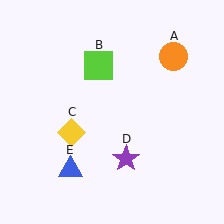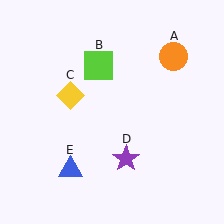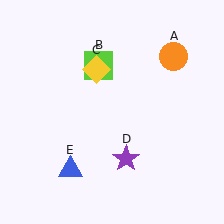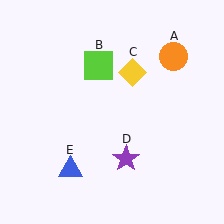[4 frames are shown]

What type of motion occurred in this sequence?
The yellow diamond (object C) rotated clockwise around the center of the scene.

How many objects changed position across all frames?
1 object changed position: yellow diamond (object C).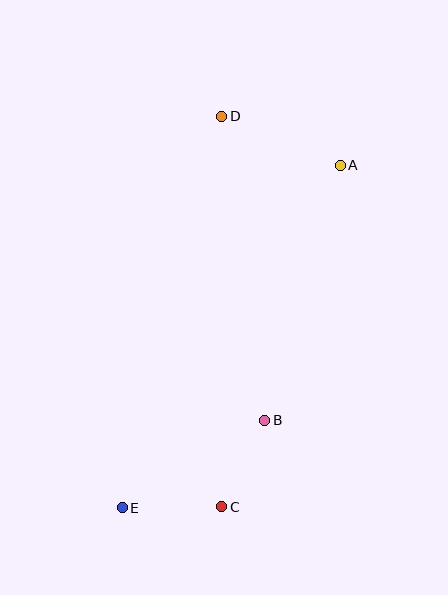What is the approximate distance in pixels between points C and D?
The distance between C and D is approximately 391 pixels.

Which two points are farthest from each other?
Points A and E are farthest from each other.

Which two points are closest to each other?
Points B and C are closest to each other.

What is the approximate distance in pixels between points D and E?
The distance between D and E is approximately 404 pixels.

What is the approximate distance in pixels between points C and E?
The distance between C and E is approximately 100 pixels.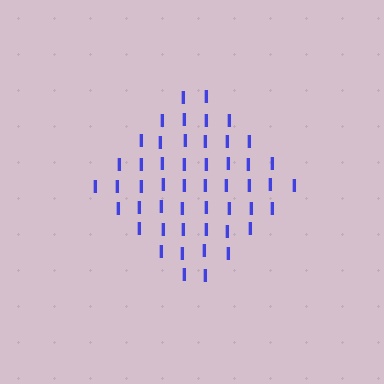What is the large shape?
The large shape is a diamond.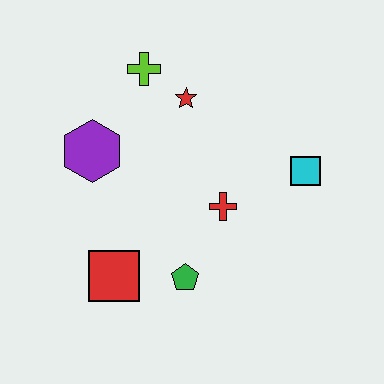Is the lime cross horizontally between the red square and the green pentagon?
Yes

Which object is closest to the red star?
The lime cross is closest to the red star.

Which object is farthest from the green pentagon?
The lime cross is farthest from the green pentagon.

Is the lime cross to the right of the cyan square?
No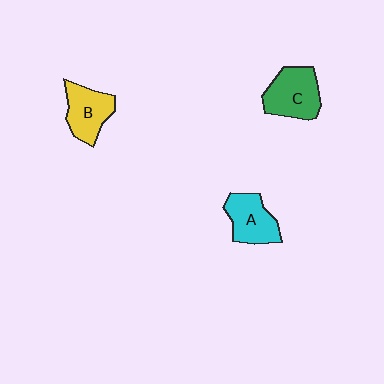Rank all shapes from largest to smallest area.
From largest to smallest: C (green), B (yellow), A (cyan).